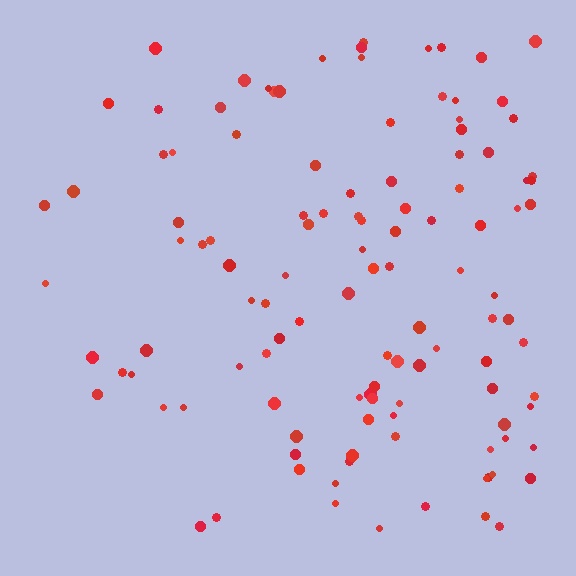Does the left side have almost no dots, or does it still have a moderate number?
Still a moderate number, just noticeably fewer than the right.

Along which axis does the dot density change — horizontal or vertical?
Horizontal.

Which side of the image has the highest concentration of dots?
The right.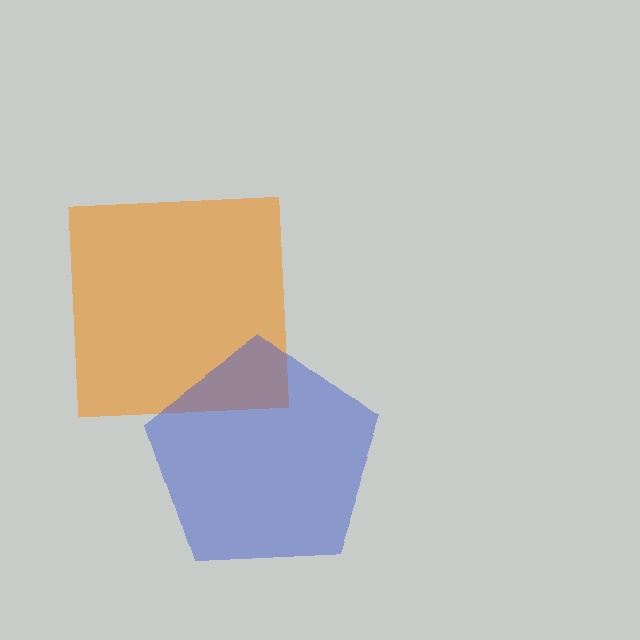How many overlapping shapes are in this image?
There are 2 overlapping shapes in the image.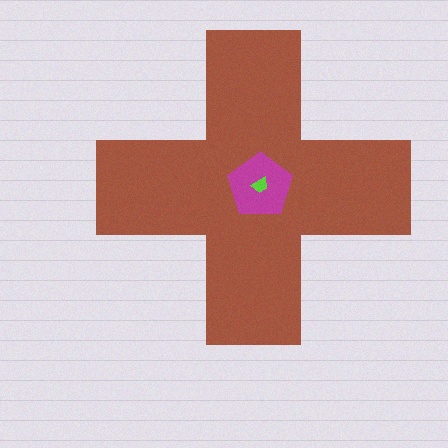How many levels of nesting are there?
3.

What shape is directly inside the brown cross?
The magenta pentagon.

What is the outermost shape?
The brown cross.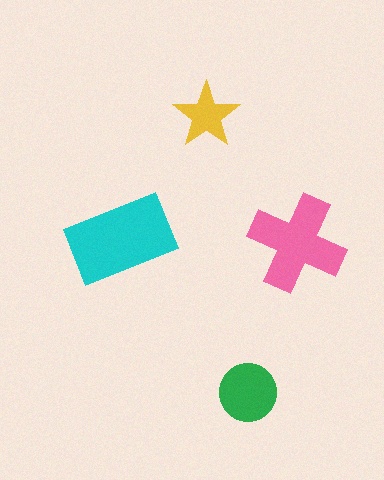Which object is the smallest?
The yellow star.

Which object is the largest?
The cyan rectangle.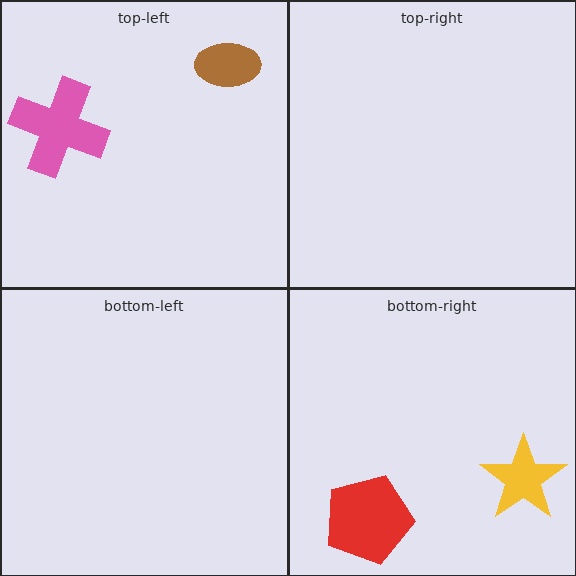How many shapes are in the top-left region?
2.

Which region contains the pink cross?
The top-left region.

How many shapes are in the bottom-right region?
2.